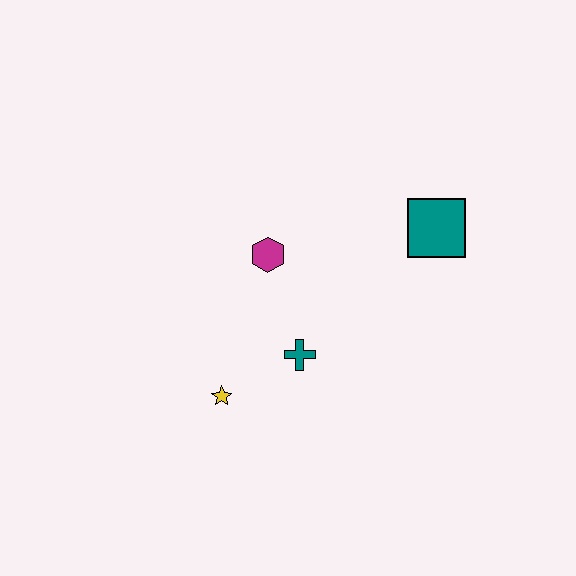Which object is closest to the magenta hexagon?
The teal cross is closest to the magenta hexagon.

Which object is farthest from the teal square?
The yellow star is farthest from the teal square.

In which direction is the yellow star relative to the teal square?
The yellow star is to the left of the teal square.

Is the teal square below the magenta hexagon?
No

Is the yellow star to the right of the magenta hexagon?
No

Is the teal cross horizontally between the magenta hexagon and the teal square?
Yes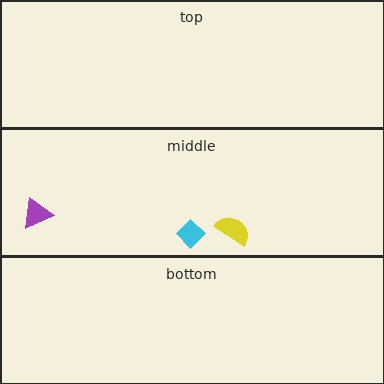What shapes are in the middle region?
The yellow semicircle, the cyan diamond, the purple triangle.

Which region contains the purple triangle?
The middle region.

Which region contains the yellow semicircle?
The middle region.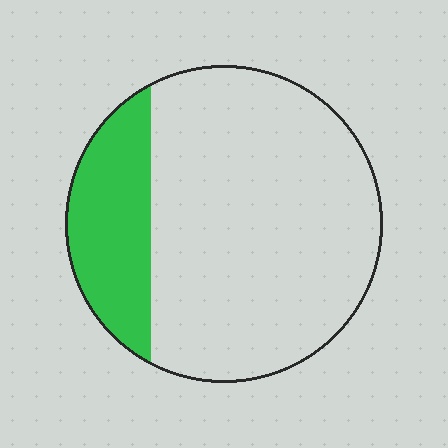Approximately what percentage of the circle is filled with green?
Approximately 20%.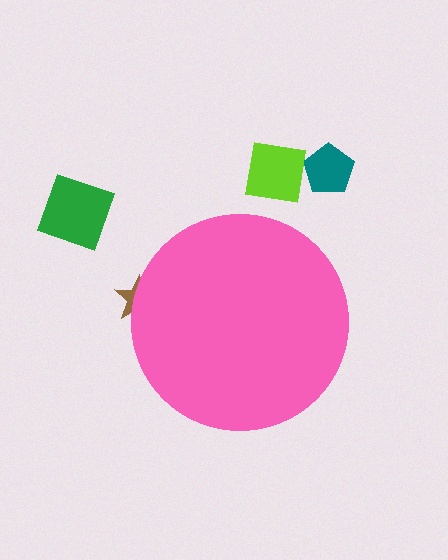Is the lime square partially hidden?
No, the lime square is fully visible.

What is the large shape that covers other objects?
A pink circle.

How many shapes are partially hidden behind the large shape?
1 shape is partially hidden.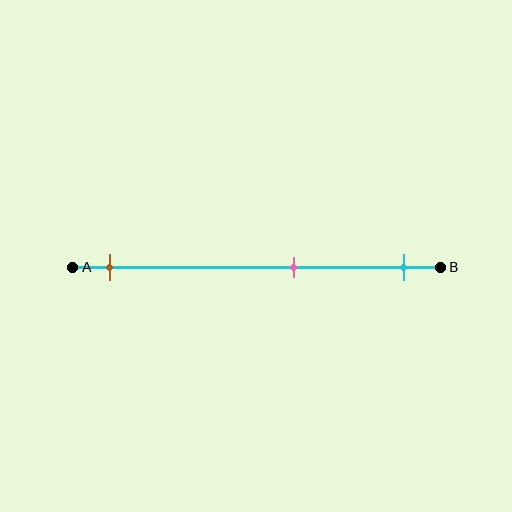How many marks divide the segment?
There are 3 marks dividing the segment.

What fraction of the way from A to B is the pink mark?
The pink mark is approximately 60% (0.6) of the way from A to B.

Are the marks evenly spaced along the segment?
No, the marks are not evenly spaced.